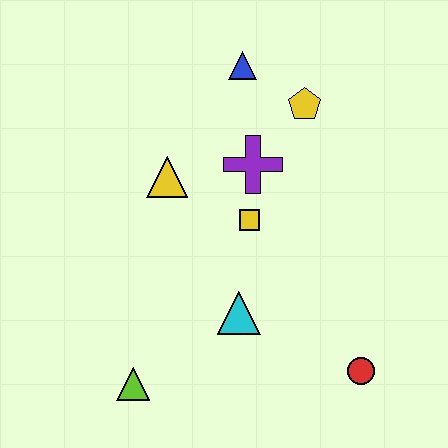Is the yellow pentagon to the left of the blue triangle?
No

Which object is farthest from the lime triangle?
The blue triangle is farthest from the lime triangle.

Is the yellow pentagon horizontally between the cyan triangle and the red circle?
Yes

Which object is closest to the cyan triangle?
The yellow square is closest to the cyan triangle.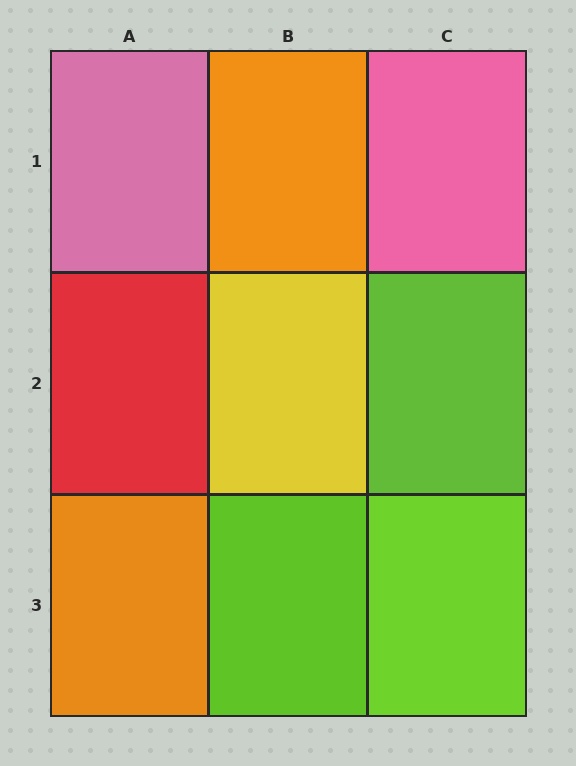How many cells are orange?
2 cells are orange.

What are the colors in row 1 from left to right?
Pink, orange, pink.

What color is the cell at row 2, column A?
Red.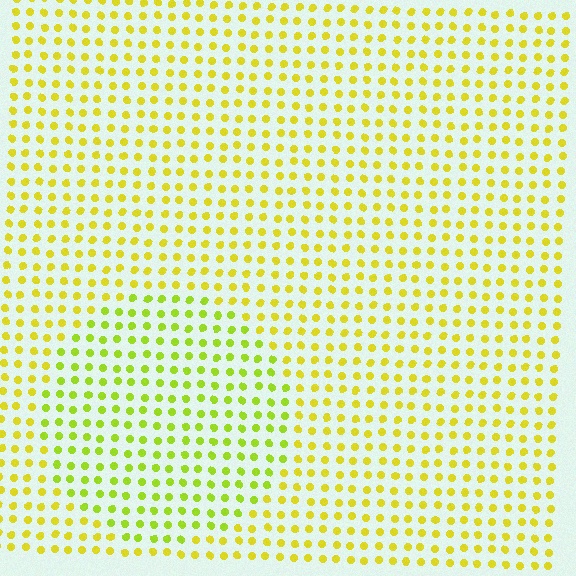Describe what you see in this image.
The image is filled with small yellow elements in a uniform arrangement. A circle-shaped region is visible where the elements are tinted to a slightly different hue, forming a subtle color boundary.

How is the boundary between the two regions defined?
The boundary is defined purely by a slight shift in hue (about 24 degrees). Spacing, size, and orientation are identical on both sides.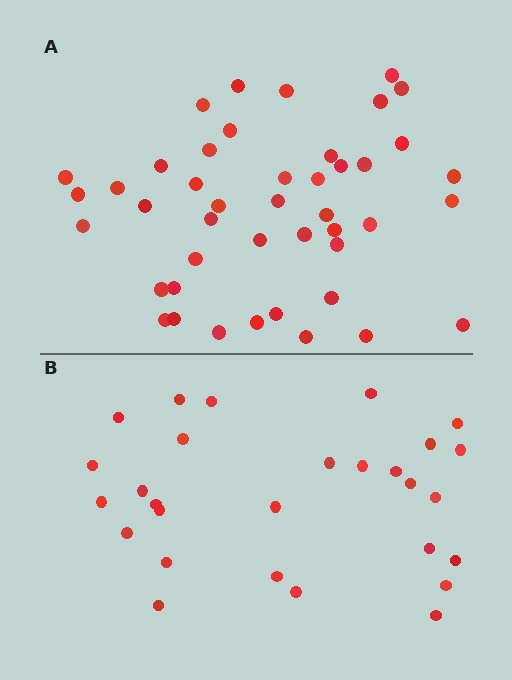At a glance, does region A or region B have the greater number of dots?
Region A (the top region) has more dots.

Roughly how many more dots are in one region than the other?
Region A has approximately 15 more dots than region B.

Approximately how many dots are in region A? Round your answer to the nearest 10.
About 40 dots. (The exact count is 44, which rounds to 40.)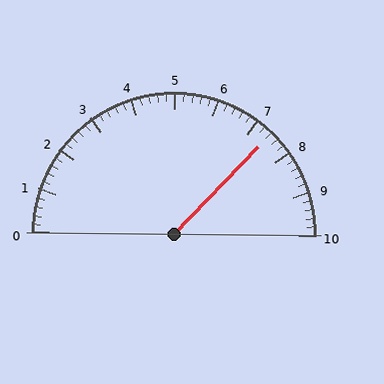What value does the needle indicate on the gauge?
The needle indicates approximately 7.4.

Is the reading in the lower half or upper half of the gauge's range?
The reading is in the upper half of the range (0 to 10).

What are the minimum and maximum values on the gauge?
The gauge ranges from 0 to 10.